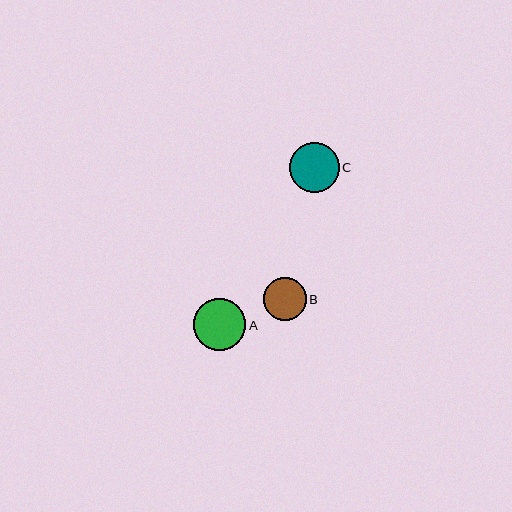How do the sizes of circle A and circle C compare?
Circle A and circle C are approximately the same size.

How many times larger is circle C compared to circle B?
Circle C is approximately 1.2 times the size of circle B.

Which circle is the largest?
Circle A is the largest with a size of approximately 52 pixels.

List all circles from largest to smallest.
From largest to smallest: A, C, B.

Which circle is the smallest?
Circle B is the smallest with a size of approximately 43 pixels.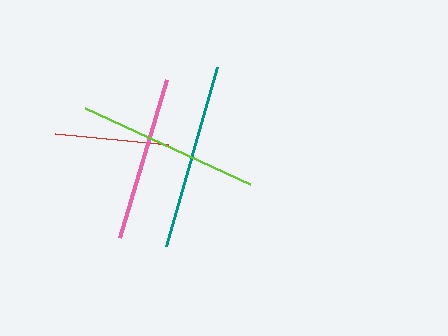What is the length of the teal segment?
The teal segment is approximately 186 pixels long.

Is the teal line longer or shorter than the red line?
The teal line is longer than the red line.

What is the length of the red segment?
The red segment is approximately 114 pixels long.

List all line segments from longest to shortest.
From longest to shortest: teal, lime, pink, red.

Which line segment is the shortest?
The red line is the shortest at approximately 114 pixels.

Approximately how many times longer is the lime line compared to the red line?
The lime line is approximately 1.6 times the length of the red line.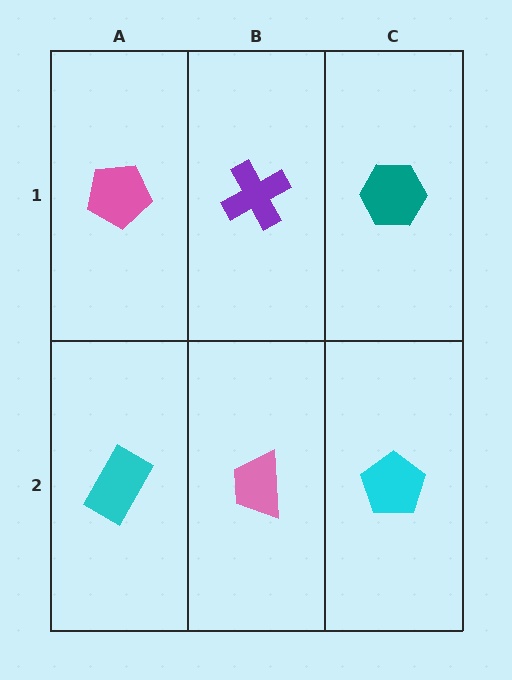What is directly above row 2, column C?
A teal hexagon.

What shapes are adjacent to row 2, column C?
A teal hexagon (row 1, column C), a pink trapezoid (row 2, column B).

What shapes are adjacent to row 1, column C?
A cyan pentagon (row 2, column C), a purple cross (row 1, column B).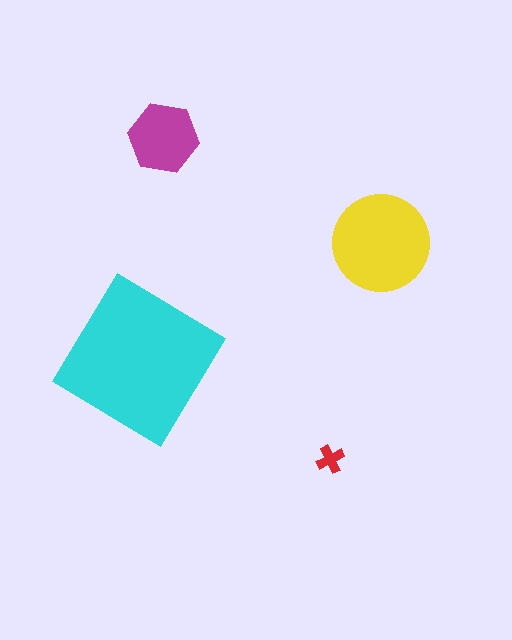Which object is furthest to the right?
The yellow circle is rightmost.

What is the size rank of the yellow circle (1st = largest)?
2nd.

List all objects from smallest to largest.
The red cross, the magenta hexagon, the yellow circle, the cyan diamond.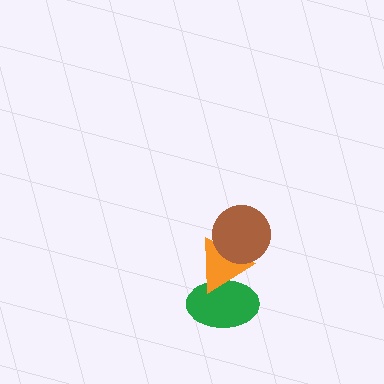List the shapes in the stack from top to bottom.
From top to bottom: the brown circle, the orange triangle, the green ellipse.